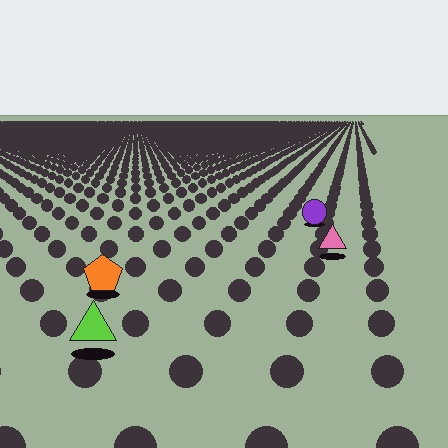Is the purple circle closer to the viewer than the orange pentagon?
No. The orange pentagon is closer — you can tell from the texture gradient: the ground texture is coarser near it.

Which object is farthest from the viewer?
The purple circle is farthest from the viewer. It appears smaller and the ground texture around it is denser.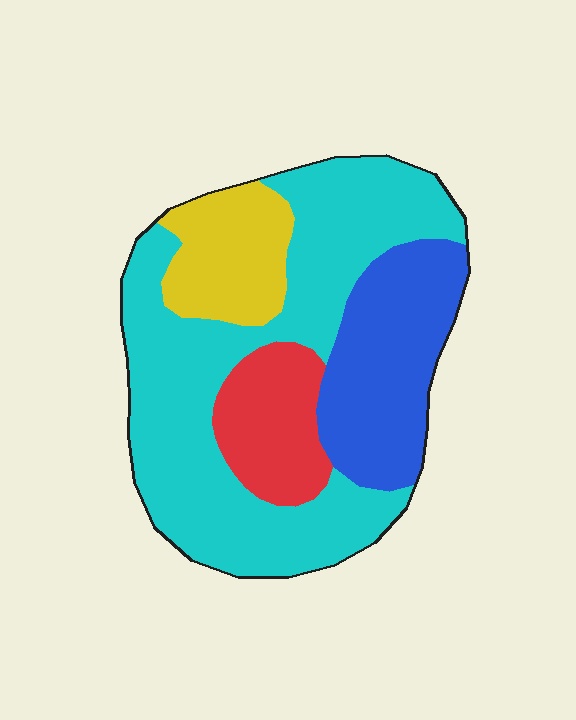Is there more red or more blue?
Blue.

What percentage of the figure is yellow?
Yellow takes up about one eighth (1/8) of the figure.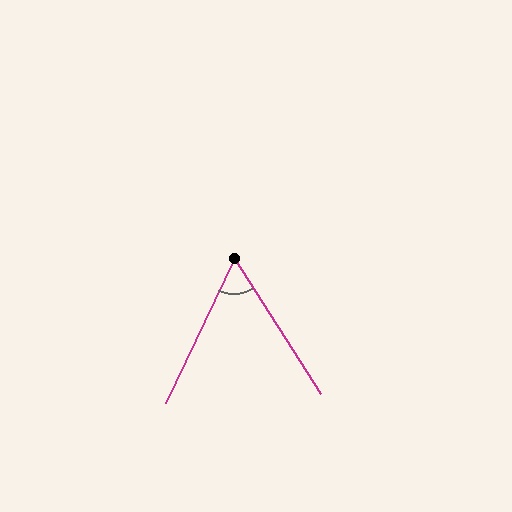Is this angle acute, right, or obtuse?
It is acute.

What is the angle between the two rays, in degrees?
Approximately 58 degrees.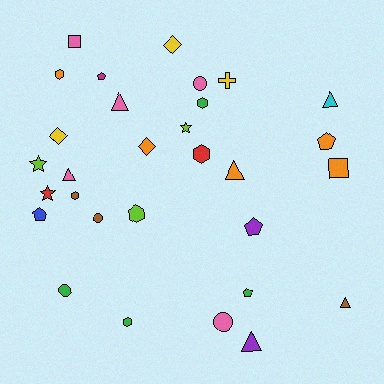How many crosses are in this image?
There is 1 cross.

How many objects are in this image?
There are 30 objects.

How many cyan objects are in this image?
There is 1 cyan object.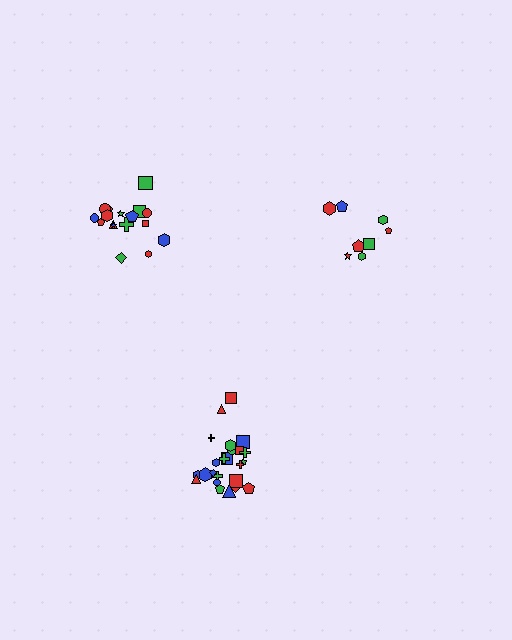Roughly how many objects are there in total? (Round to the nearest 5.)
Roughly 50 objects in total.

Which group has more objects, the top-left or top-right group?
The top-left group.